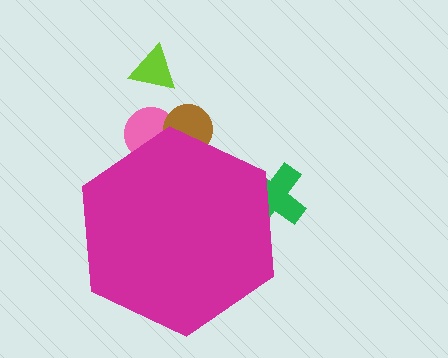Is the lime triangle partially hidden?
No, the lime triangle is fully visible.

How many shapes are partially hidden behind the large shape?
3 shapes are partially hidden.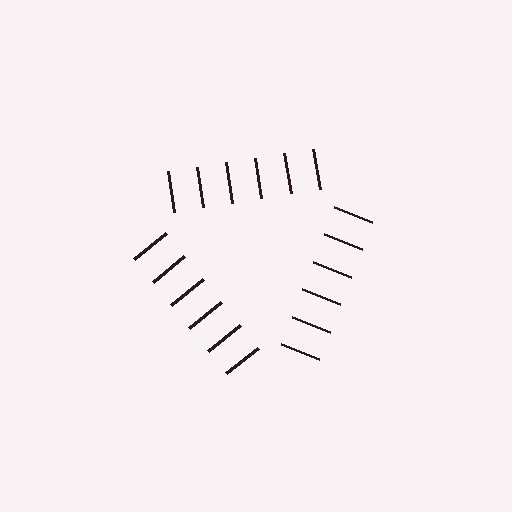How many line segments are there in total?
18 — 6 along each of the 3 edges.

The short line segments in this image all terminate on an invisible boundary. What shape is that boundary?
An illusory triangle — the line segments terminate on its edges but no continuous stroke is drawn.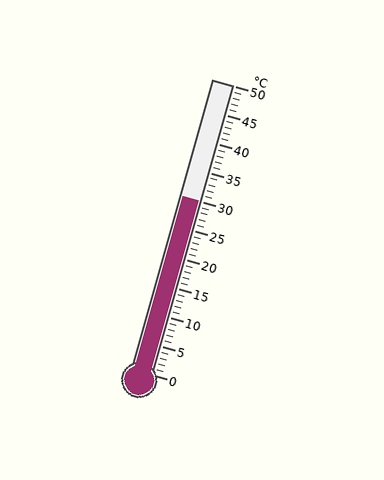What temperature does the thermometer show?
The thermometer shows approximately 30°C.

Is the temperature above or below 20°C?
The temperature is above 20°C.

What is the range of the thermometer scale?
The thermometer scale ranges from 0°C to 50°C.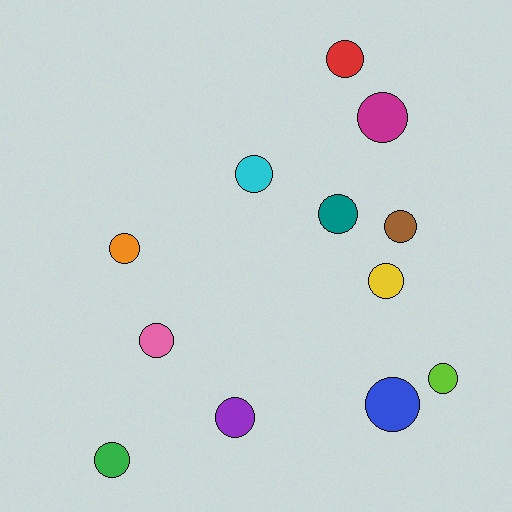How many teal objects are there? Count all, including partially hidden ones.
There is 1 teal object.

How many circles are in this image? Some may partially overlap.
There are 12 circles.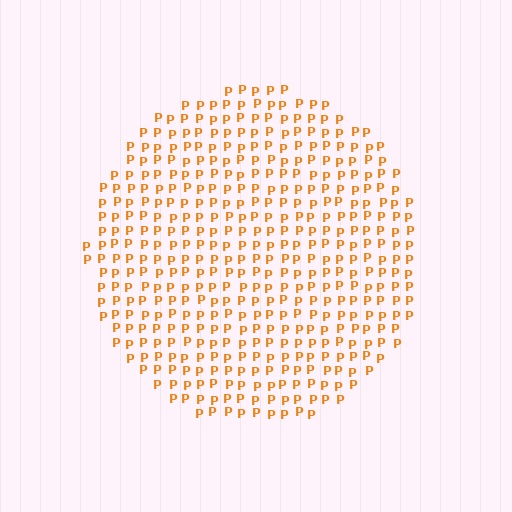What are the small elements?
The small elements are letter P's.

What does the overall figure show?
The overall figure shows a circle.